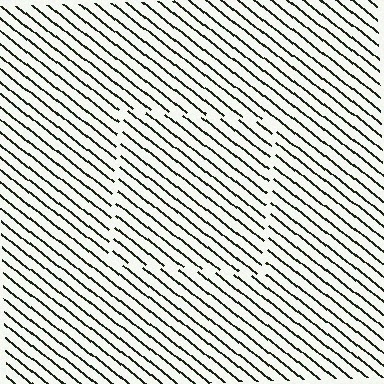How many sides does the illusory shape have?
4 sides — the line-ends trace a square.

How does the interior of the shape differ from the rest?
The interior of the shape contains the same grating, shifted by half a period — the contour is defined by the phase discontinuity where line-ends from the inner and outer gratings abut.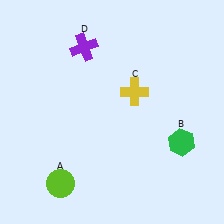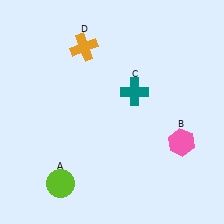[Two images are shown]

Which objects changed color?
B changed from green to pink. C changed from yellow to teal. D changed from purple to orange.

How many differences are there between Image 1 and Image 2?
There are 3 differences between the two images.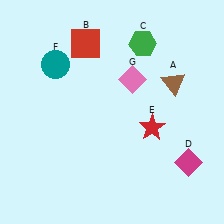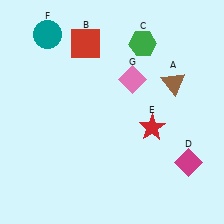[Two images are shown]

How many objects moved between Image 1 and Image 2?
1 object moved between the two images.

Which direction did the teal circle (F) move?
The teal circle (F) moved up.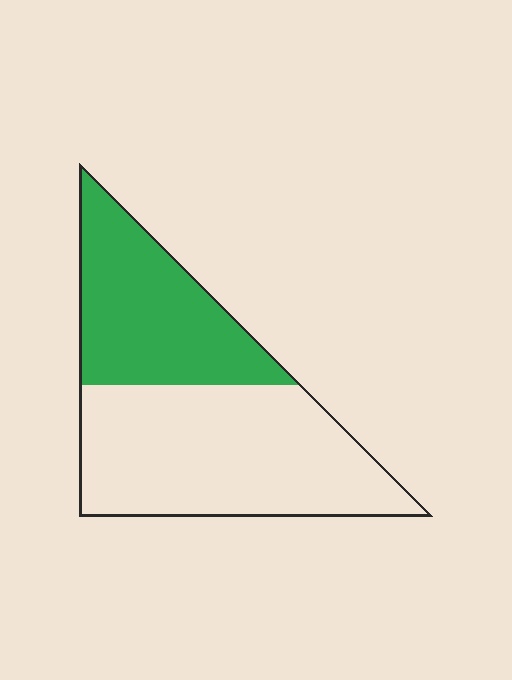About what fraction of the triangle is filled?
About two fifths (2/5).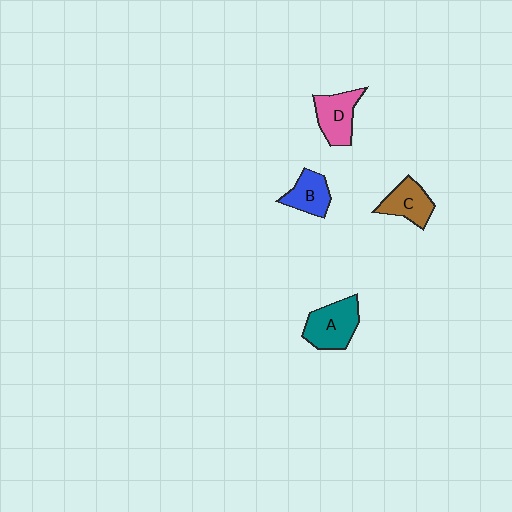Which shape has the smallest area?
Shape B (blue).